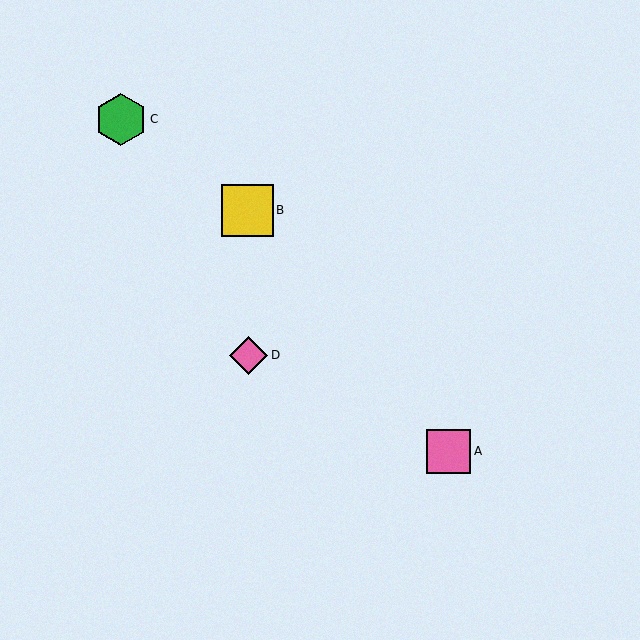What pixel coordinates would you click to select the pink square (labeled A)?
Click at (449, 451) to select the pink square A.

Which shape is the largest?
The green hexagon (labeled C) is the largest.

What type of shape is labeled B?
Shape B is a yellow square.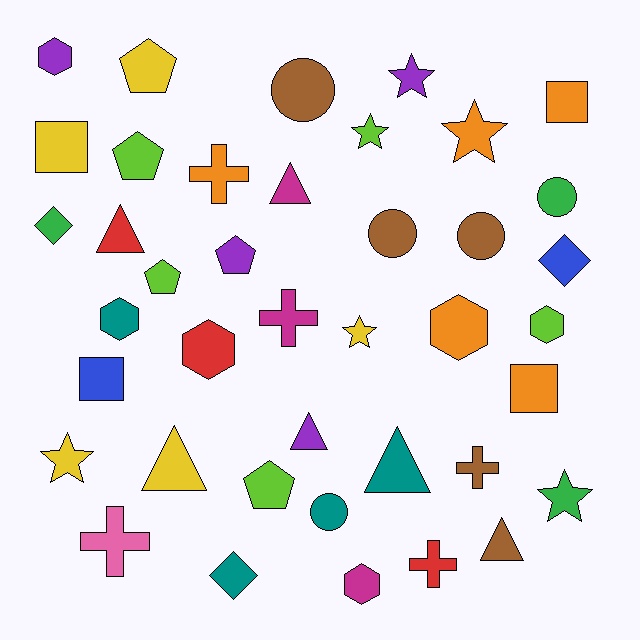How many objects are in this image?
There are 40 objects.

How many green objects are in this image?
There are 3 green objects.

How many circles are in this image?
There are 5 circles.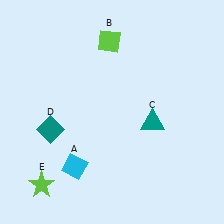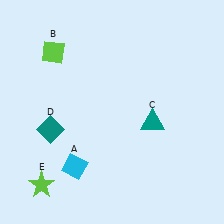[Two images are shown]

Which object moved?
The lime diamond (B) moved left.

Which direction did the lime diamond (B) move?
The lime diamond (B) moved left.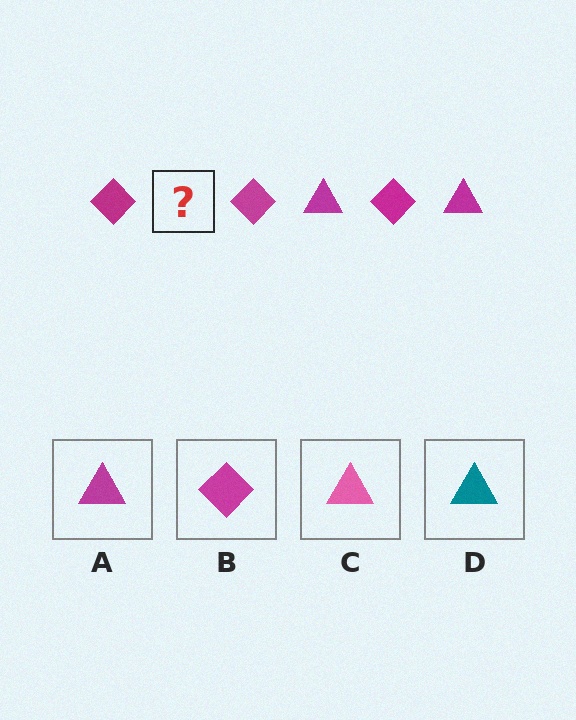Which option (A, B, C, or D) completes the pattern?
A.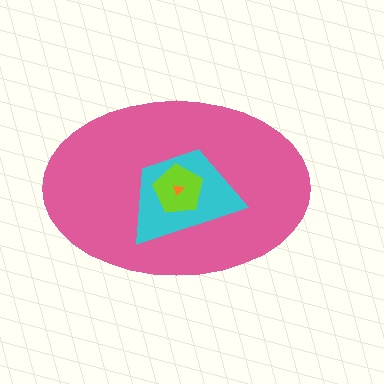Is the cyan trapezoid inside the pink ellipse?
Yes.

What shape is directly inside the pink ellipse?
The cyan trapezoid.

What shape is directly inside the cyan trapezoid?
The lime pentagon.